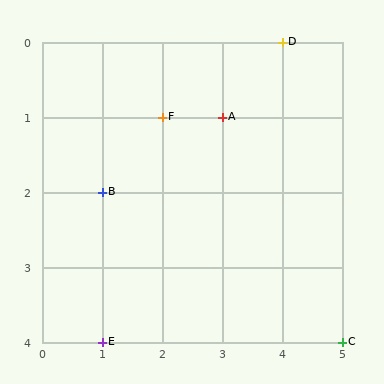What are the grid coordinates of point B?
Point B is at grid coordinates (1, 2).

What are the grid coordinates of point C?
Point C is at grid coordinates (5, 4).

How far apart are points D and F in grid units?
Points D and F are 2 columns and 1 row apart (about 2.2 grid units diagonally).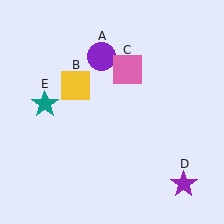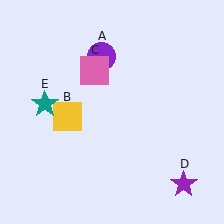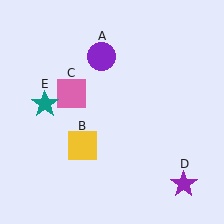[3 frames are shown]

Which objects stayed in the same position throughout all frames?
Purple circle (object A) and purple star (object D) and teal star (object E) remained stationary.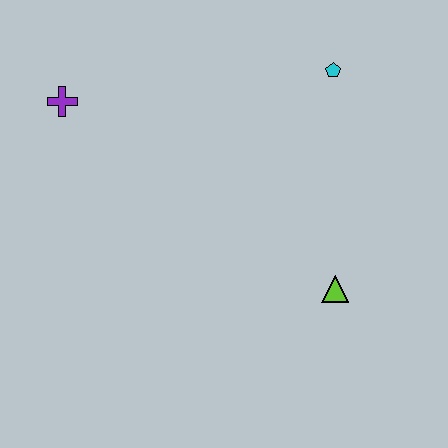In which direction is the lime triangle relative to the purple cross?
The lime triangle is to the right of the purple cross.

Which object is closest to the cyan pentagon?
The lime triangle is closest to the cyan pentagon.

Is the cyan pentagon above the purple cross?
Yes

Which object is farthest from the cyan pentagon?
The purple cross is farthest from the cyan pentagon.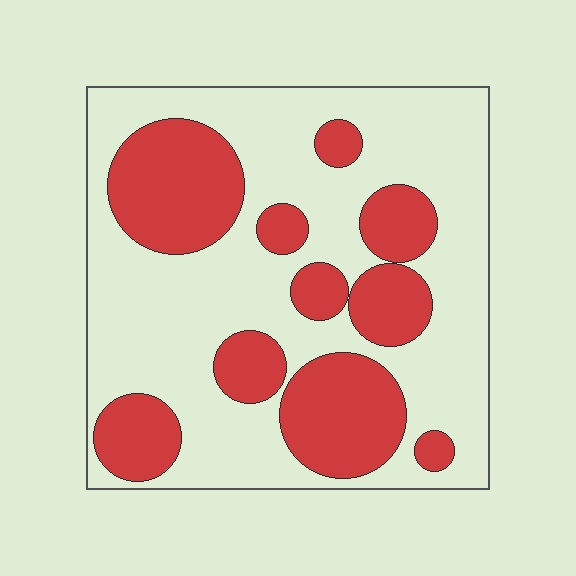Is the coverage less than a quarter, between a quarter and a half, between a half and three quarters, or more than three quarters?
Between a quarter and a half.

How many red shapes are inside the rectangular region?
10.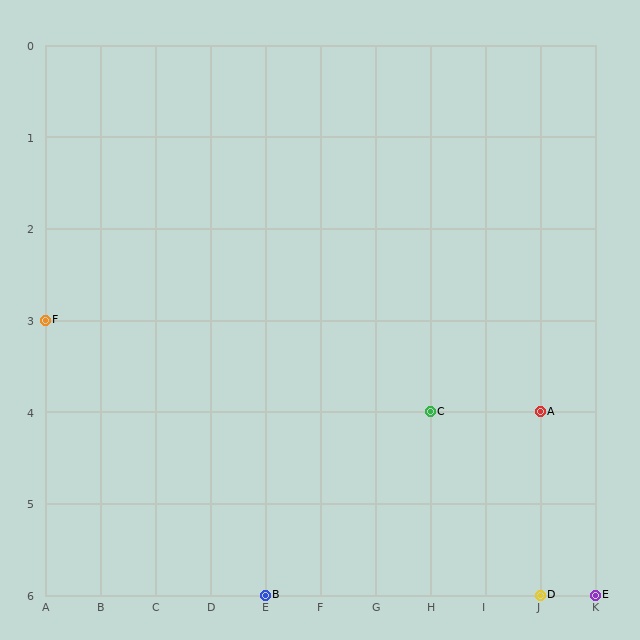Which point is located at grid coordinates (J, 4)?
Point A is at (J, 4).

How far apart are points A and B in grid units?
Points A and B are 5 columns and 2 rows apart (about 5.4 grid units diagonally).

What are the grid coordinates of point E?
Point E is at grid coordinates (K, 6).